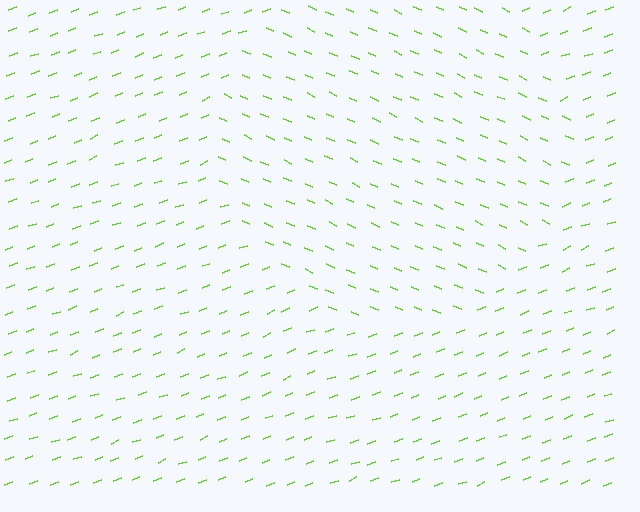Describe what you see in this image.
The image is filled with small lime line segments. A circle region in the image has lines oriented differently from the surrounding lines, creating a visible texture boundary.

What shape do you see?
I see a circle.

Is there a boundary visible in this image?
Yes, there is a texture boundary formed by a change in line orientation.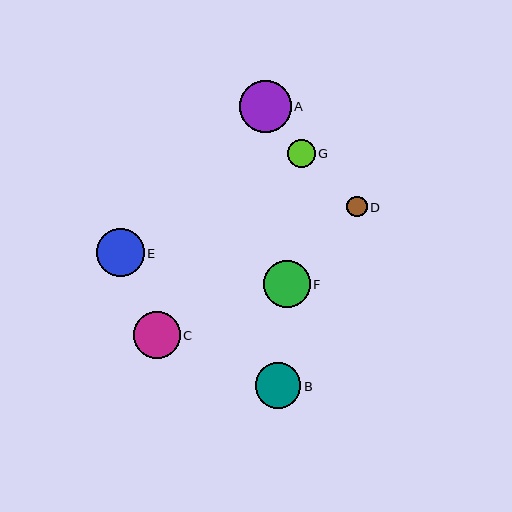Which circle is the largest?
Circle A is the largest with a size of approximately 52 pixels.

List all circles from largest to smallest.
From largest to smallest: A, E, F, C, B, G, D.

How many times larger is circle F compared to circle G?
Circle F is approximately 1.7 times the size of circle G.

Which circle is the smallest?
Circle D is the smallest with a size of approximately 21 pixels.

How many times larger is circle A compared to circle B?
Circle A is approximately 1.1 times the size of circle B.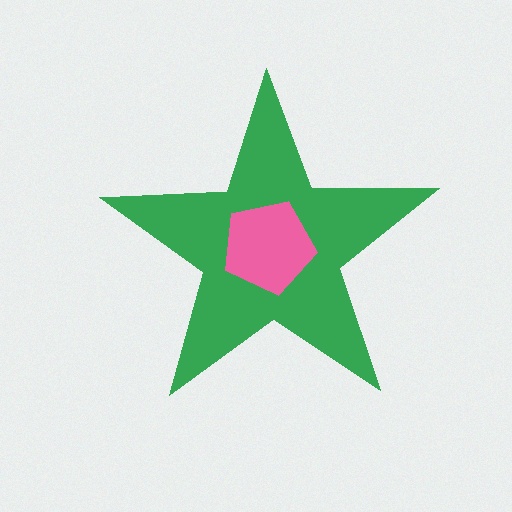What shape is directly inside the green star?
The pink pentagon.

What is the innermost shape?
The pink pentagon.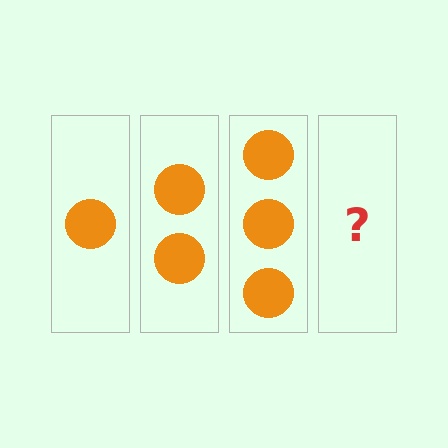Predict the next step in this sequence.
The next step is 4 circles.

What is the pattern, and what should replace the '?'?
The pattern is that each step adds one more circle. The '?' should be 4 circles.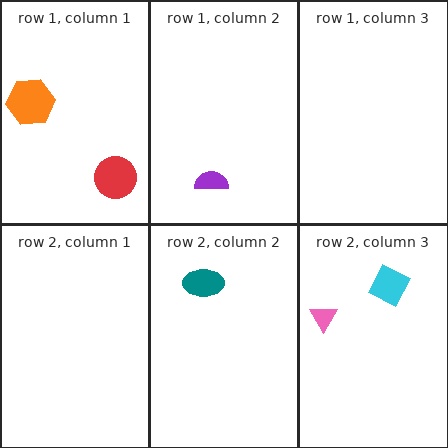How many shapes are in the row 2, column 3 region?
2.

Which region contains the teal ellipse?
The row 2, column 2 region.